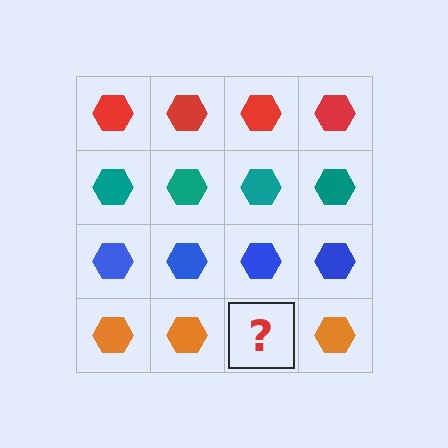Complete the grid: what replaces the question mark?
The question mark should be replaced with an orange hexagon.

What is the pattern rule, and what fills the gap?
The rule is that each row has a consistent color. The gap should be filled with an orange hexagon.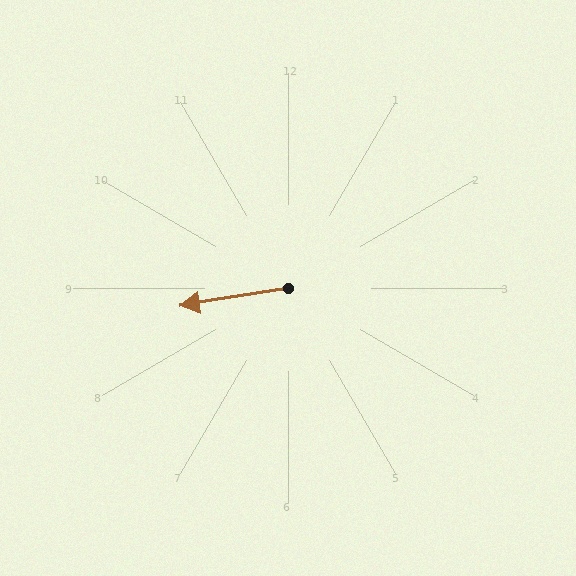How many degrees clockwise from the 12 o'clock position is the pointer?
Approximately 261 degrees.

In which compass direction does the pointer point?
West.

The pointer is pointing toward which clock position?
Roughly 9 o'clock.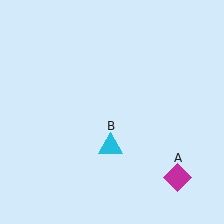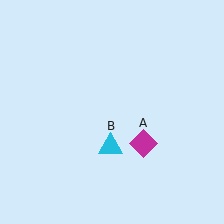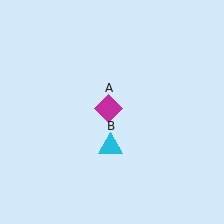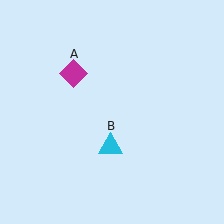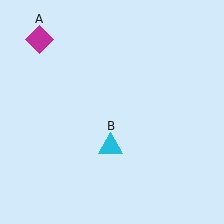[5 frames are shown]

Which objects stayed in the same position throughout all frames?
Cyan triangle (object B) remained stationary.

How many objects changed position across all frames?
1 object changed position: magenta diamond (object A).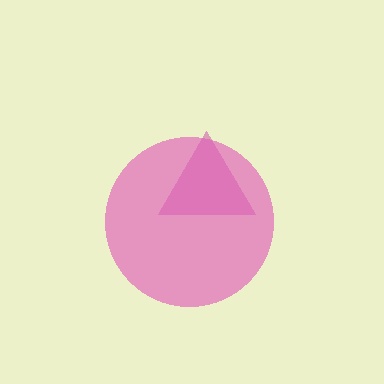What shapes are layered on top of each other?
The layered shapes are: a magenta triangle, a pink circle.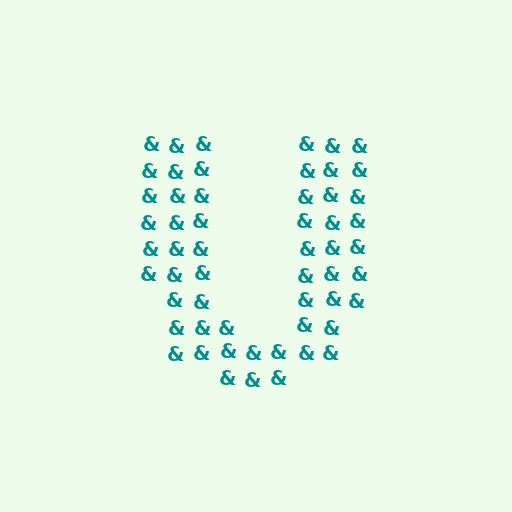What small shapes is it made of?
It is made of small ampersands.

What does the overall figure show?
The overall figure shows the letter U.